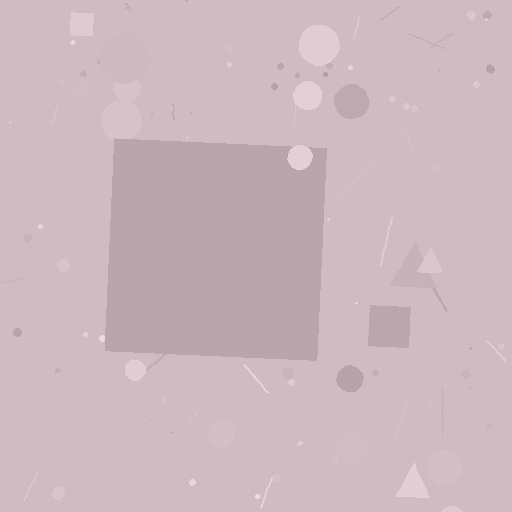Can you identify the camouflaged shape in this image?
The camouflaged shape is a square.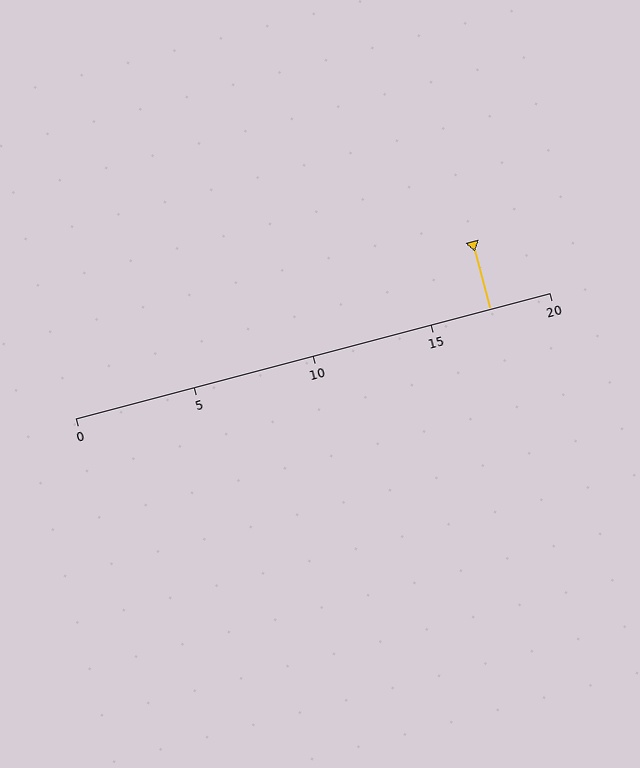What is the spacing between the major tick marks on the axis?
The major ticks are spaced 5 apart.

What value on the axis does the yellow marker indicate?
The marker indicates approximately 17.5.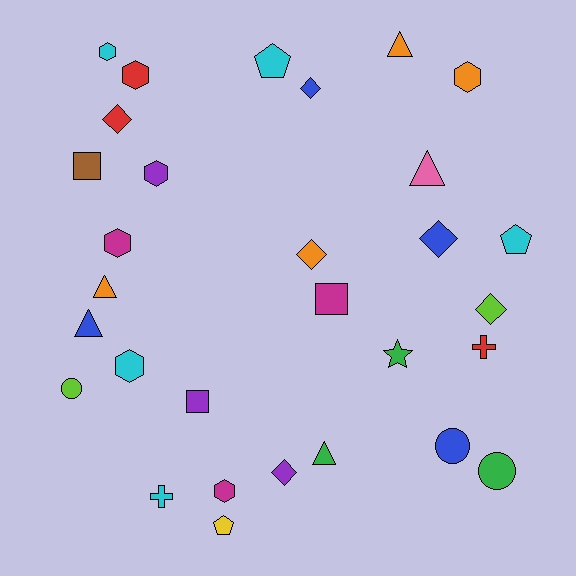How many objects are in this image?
There are 30 objects.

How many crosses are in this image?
There are 2 crosses.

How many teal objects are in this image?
There are no teal objects.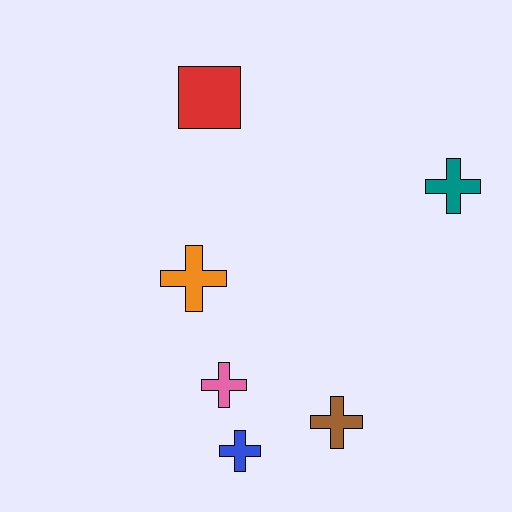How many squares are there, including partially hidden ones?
There is 1 square.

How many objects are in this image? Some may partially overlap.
There are 6 objects.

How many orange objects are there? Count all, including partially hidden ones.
There is 1 orange object.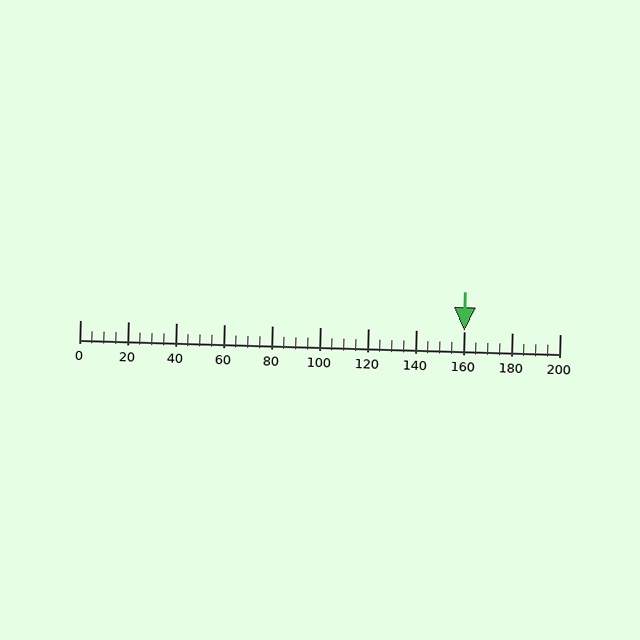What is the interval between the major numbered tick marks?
The major tick marks are spaced 20 units apart.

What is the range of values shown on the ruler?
The ruler shows values from 0 to 200.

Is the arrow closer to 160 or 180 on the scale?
The arrow is closer to 160.